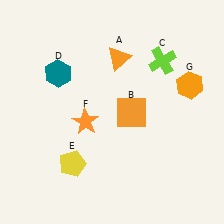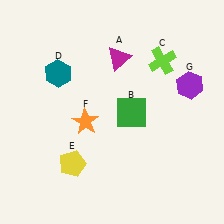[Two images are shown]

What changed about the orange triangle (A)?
In Image 1, A is orange. In Image 2, it changed to magenta.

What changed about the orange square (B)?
In Image 1, B is orange. In Image 2, it changed to green.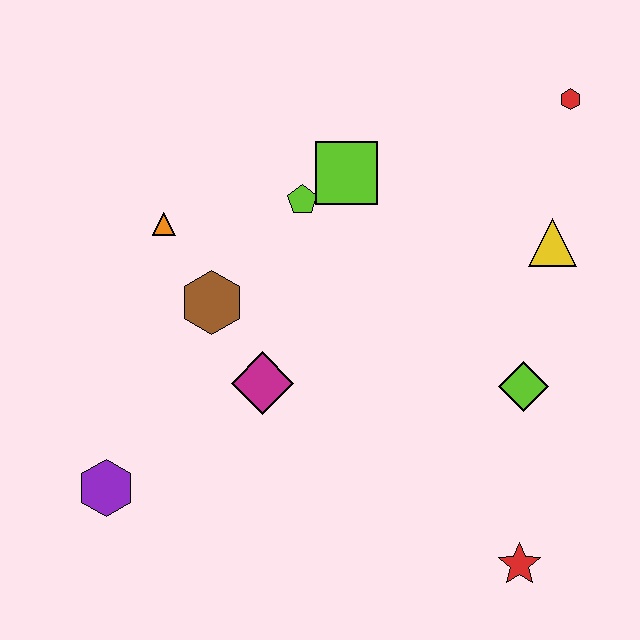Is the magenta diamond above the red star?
Yes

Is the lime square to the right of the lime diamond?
No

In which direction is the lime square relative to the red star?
The lime square is above the red star.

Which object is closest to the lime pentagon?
The lime square is closest to the lime pentagon.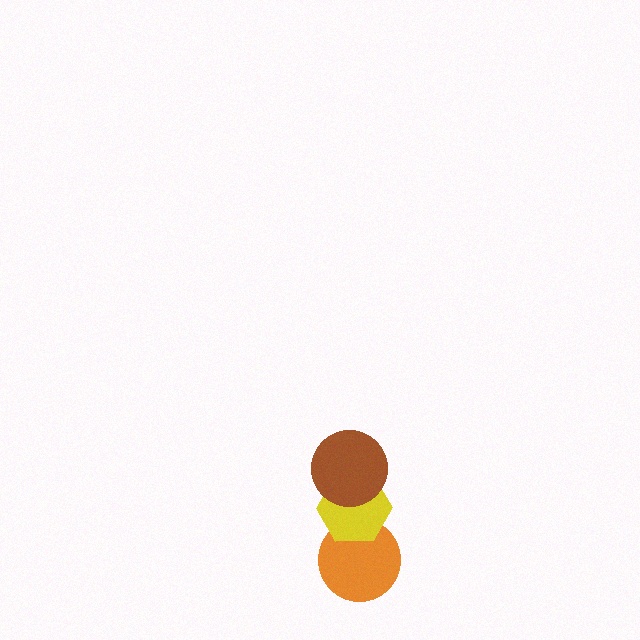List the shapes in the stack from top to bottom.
From top to bottom: the brown circle, the yellow hexagon, the orange circle.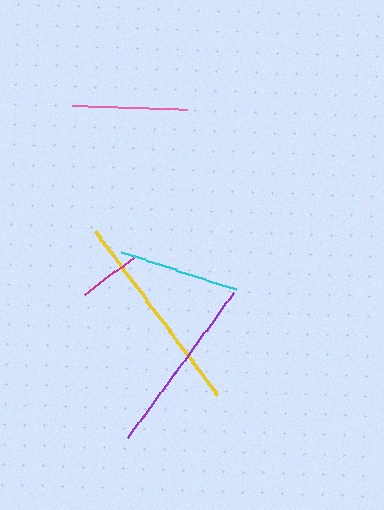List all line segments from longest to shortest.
From longest to shortest: yellow, purple, cyan, pink, magenta.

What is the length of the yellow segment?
The yellow segment is approximately 205 pixels long.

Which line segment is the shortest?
The magenta line is the shortest at approximately 61 pixels.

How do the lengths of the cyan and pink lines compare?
The cyan and pink lines are approximately the same length.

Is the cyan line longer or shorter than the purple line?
The purple line is longer than the cyan line.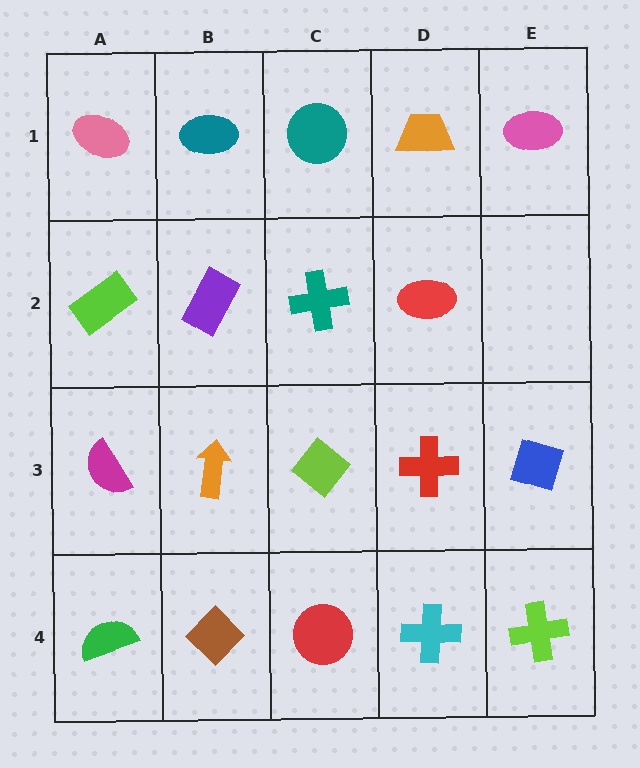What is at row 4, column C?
A red circle.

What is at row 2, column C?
A teal cross.